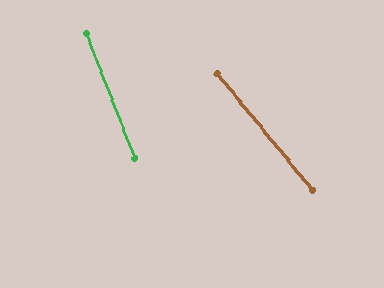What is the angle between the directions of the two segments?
Approximately 18 degrees.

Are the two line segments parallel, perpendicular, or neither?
Neither parallel nor perpendicular — they differ by about 18°.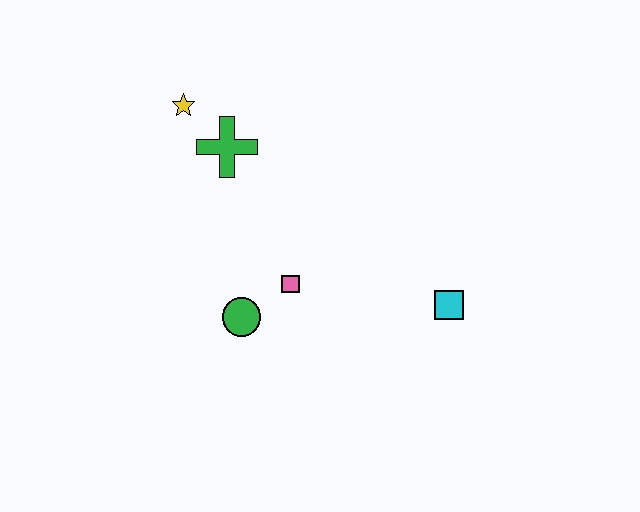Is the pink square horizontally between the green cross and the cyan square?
Yes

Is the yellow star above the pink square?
Yes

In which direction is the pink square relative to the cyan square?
The pink square is to the left of the cyan square.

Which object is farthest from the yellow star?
The cyan square is farthest from the yellow star.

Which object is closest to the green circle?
The pink square is closest to the green circle.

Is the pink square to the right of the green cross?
Yes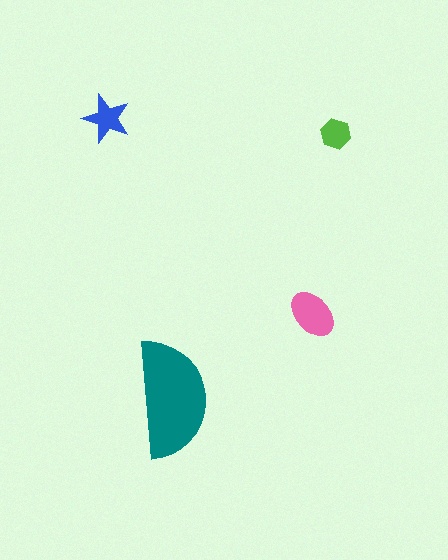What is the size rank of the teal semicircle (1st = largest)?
1st.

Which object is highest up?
The blue star is topmost.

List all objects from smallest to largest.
The lime hexagon, the blue star, the pink ellipse, the teal semicircle.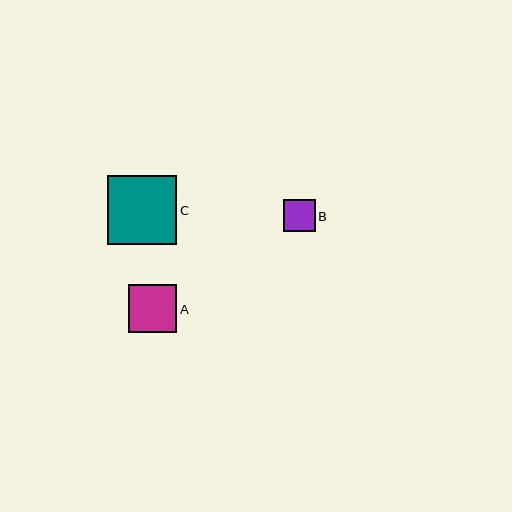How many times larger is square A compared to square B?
Square A is approximately 1.5 times the size of square B.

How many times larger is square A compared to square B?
Square A is approximately 1.5 times the size of square B.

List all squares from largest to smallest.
From largest to smallest: C, A, B.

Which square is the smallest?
Square B is the smallest with a size of approximately 32 pixels.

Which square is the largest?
Square C is the largest with a size of approximately 69 pixels.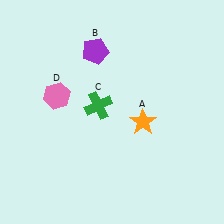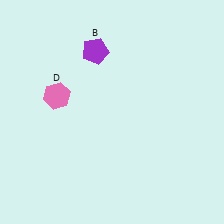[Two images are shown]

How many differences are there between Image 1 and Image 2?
There are 2 differences between the two images.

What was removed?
The green cross (C), the orange star (A) were removed in Image 2.